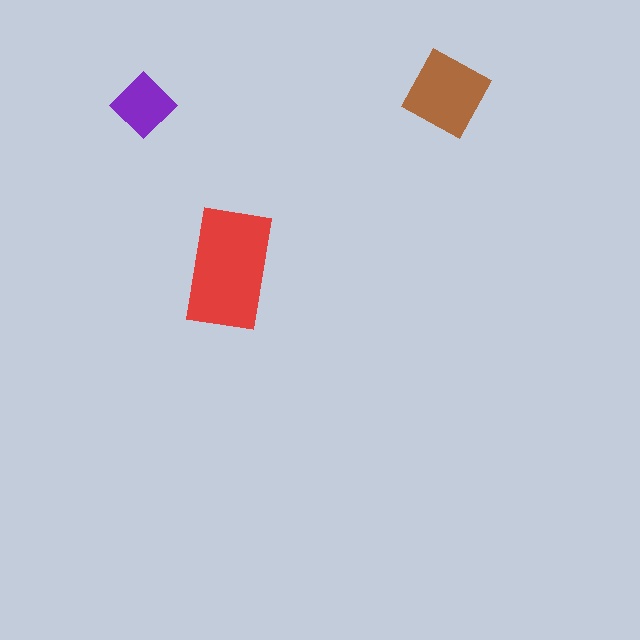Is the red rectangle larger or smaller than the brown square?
Larger.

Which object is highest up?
The brown square is topmost.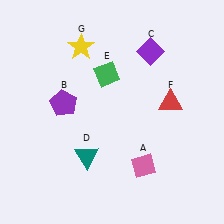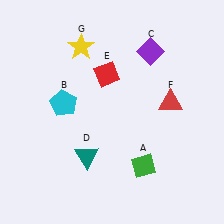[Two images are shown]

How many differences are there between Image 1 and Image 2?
There are 3 differences between the two images.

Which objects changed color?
A changed from pink to green. B changed from purple to cyan. E changed from green to red.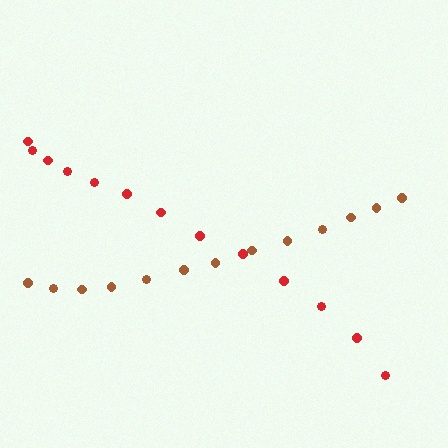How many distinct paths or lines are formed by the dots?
There are 2 distinct paths.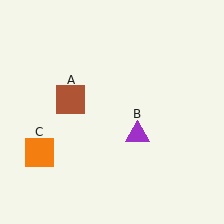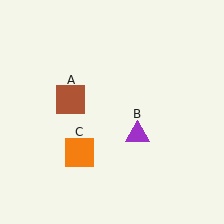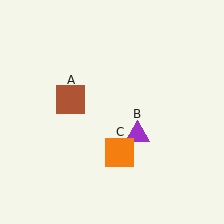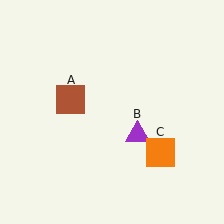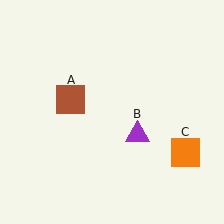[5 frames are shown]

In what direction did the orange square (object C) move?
The orange square (object C) moved right.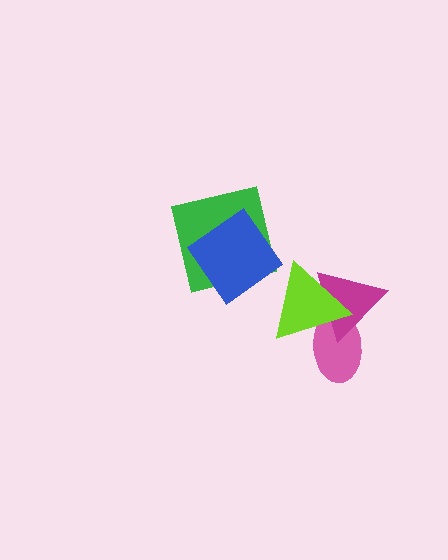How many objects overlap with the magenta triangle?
2 objects overlap with the magenta triangle.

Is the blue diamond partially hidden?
No, no other shape covers it.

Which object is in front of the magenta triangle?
The lime triangle is in front of the magenta triangle.